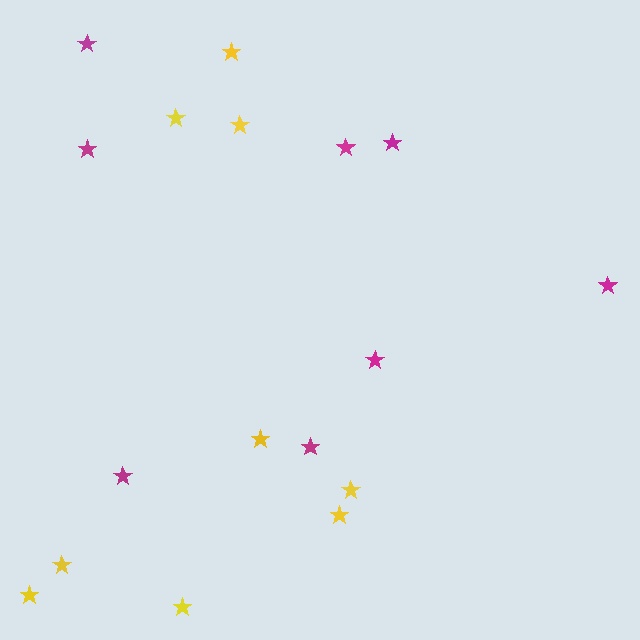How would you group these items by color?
There are 2 groups: one group of magenta stars (8) and one group of yellow stars (9).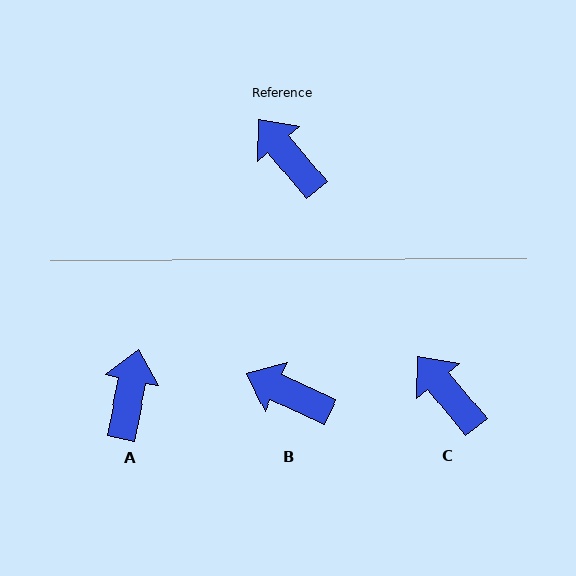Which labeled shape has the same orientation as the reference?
C.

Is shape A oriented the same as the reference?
No, it is off by about 51 degrees.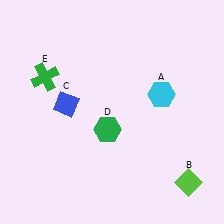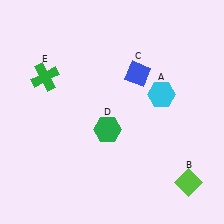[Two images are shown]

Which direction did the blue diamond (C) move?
The blue diamond (C) moved right.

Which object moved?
The blue diamond (C) moved right.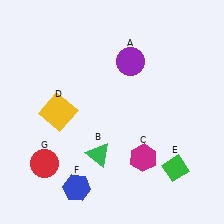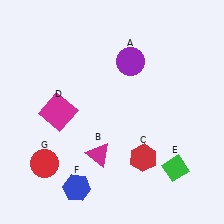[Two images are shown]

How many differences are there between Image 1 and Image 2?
There are 3 differences between the two images.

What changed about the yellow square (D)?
In Image 1, D is yellow. In Image 2, it changed to magenta.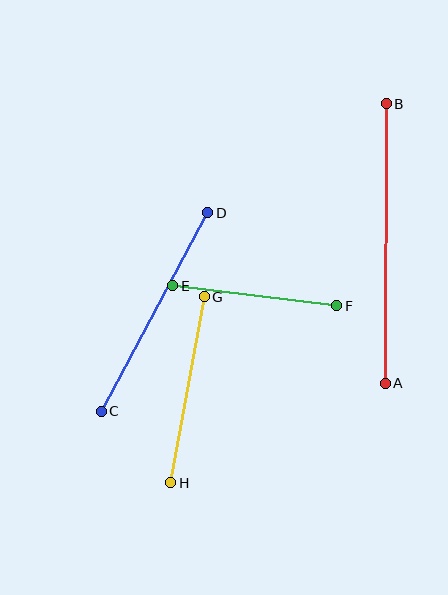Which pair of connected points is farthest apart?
Points A and B are farthest apart.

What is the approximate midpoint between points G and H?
The midpoint is at approximately (188, 390) pixels.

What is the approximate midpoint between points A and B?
The midpoint is at approximately (386, 243) pixels.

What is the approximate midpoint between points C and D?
The midpoint is at approximately (155, 312) pixels.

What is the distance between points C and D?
The distance is approximately 226 pixels.